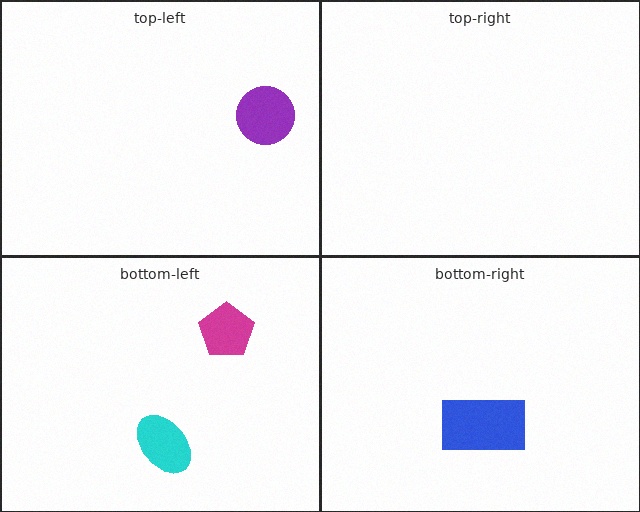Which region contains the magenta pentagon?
The bottom-left region.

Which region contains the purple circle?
The top-left region.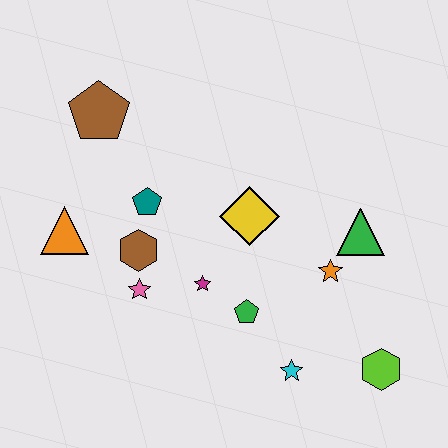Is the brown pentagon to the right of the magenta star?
No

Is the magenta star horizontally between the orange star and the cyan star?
No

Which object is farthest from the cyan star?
The brown pentagon is farthest from the cyan star.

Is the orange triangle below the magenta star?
No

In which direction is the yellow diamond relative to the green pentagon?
The yellow diamond is above the green pentagon.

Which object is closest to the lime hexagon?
The cyan star is closest to the lime hexagon.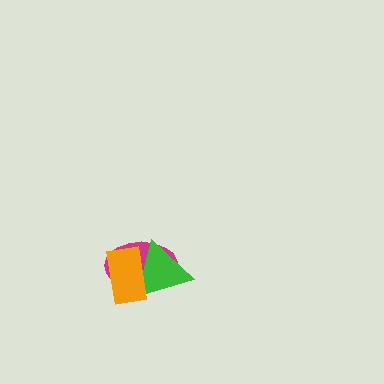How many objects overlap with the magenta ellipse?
2 objects overlap with the magenta ellipse.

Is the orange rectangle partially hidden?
No, no other shape covers it.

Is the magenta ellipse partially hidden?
Yes, it is partially covered by another shape.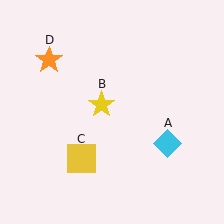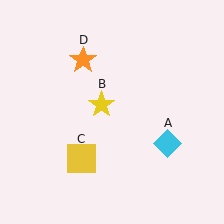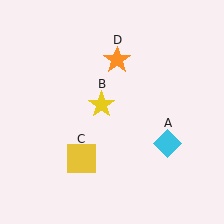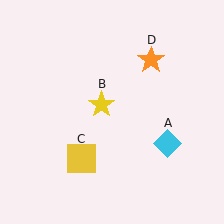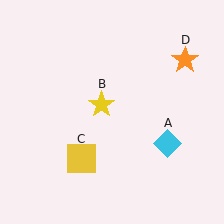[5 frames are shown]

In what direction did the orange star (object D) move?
The orange star (object D) moved right.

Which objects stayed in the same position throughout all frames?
Cyan diamond (object A) and yellow star (object B) and yellow square (object C) remained stationary.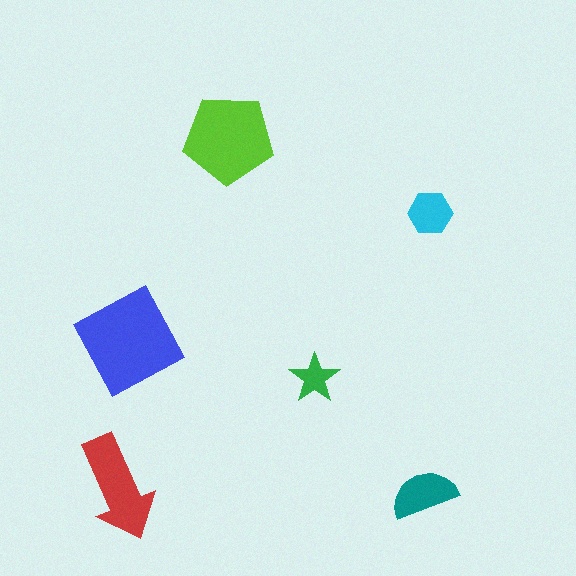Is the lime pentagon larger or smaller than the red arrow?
Larger.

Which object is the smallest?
The green star.